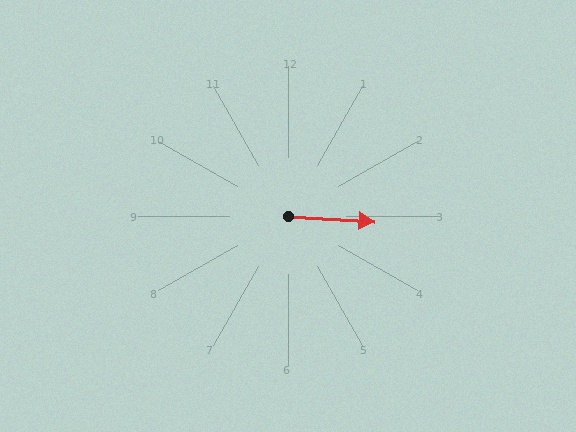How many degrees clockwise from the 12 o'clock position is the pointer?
Approximately 94 degrees.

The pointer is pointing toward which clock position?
Roughly 3 o'clock.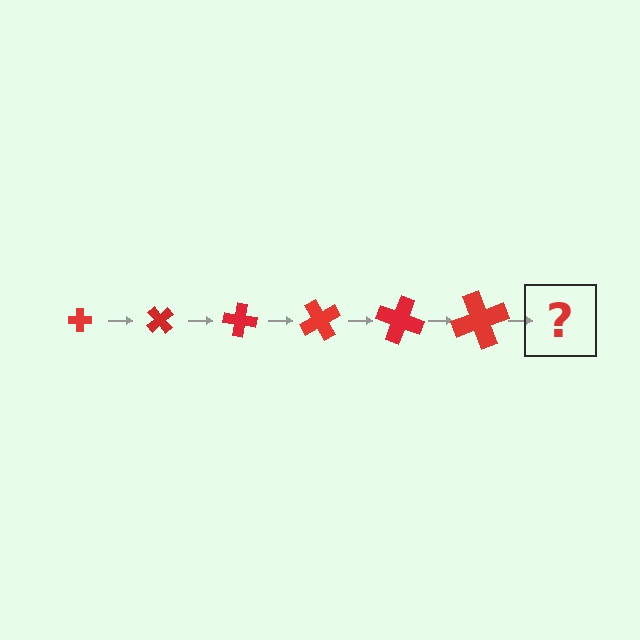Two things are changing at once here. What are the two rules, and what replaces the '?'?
The two rules are that the cross grows larger each step and it rotates 50 degrees each step. The '?' should be a cross, larger than the previous one and rotated 300 degrees from the start.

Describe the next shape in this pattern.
It should be a cross, larger than the previous one and rotated 300 degrees from the start.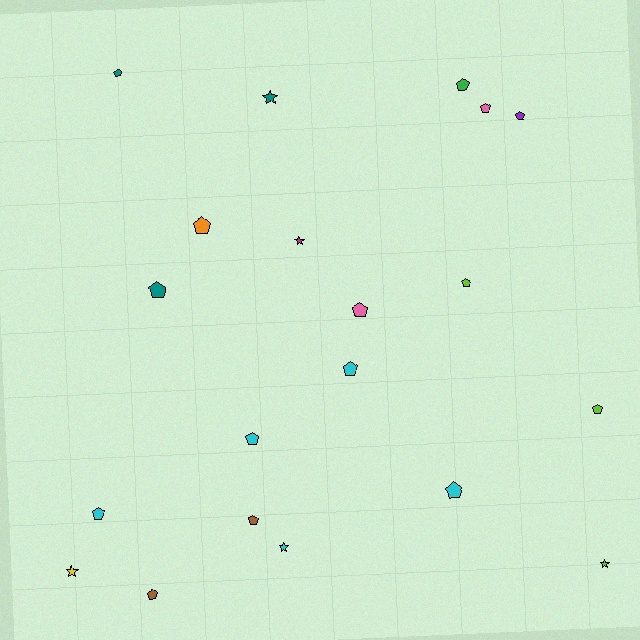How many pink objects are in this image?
There are 2 pink objects.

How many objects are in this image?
There are 20 objects.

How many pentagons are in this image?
There are 15 pentagons.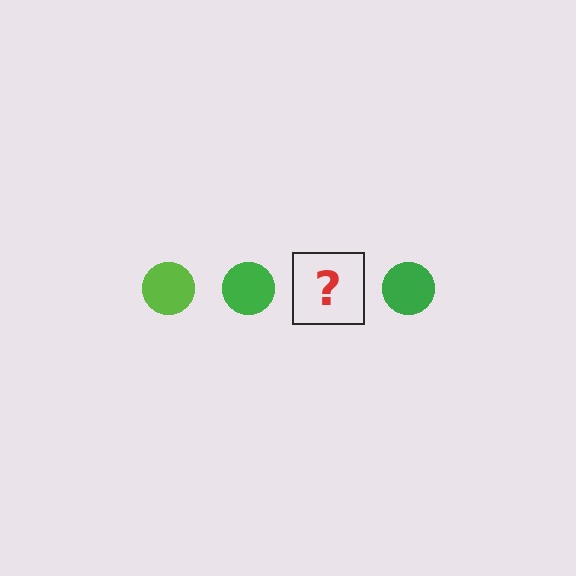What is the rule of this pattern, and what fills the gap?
The rule is that the pattern cycles through lime, green circles. The gap should be filled with a lime circle.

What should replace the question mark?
The question mark should be replaced with a lime circle.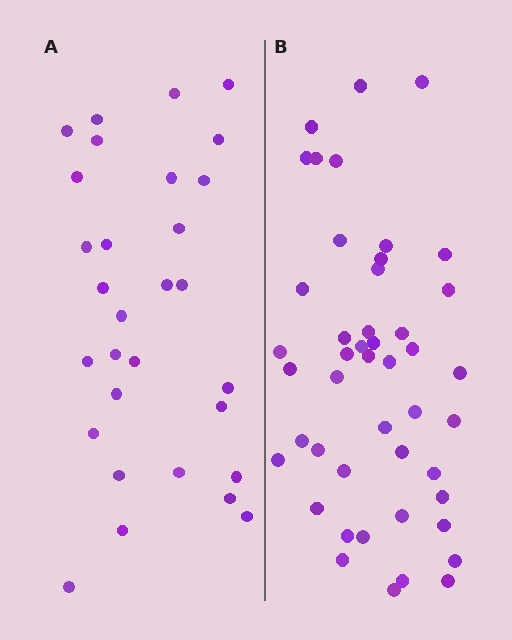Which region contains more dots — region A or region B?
Region B (the right region) has more dots.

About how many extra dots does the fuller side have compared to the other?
Region B has approximately 15 more dots than region A.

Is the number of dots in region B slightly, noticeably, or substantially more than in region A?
Region B has substantially more. The ratio is roughly 1.5 to 1.